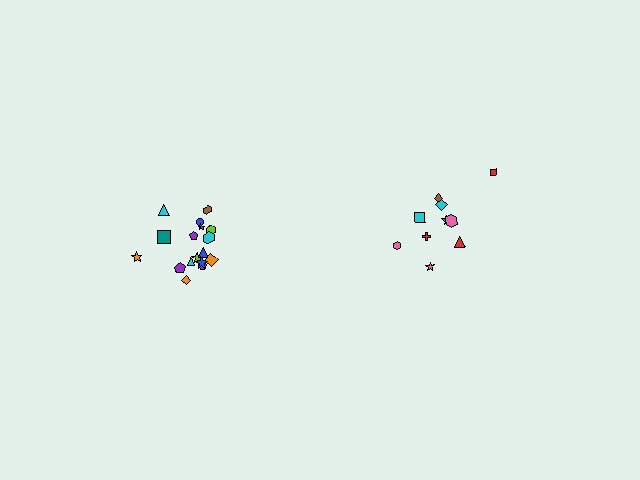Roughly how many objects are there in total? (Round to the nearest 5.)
Roughly 30 objects in total.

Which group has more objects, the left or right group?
The left group.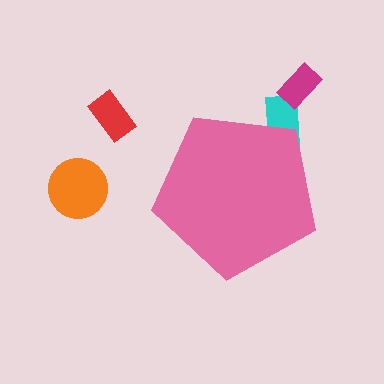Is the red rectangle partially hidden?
No, the red rectangle is fully visible.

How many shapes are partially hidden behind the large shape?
1 shape is partially hidden.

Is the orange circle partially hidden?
No, the orange circle is fully visible.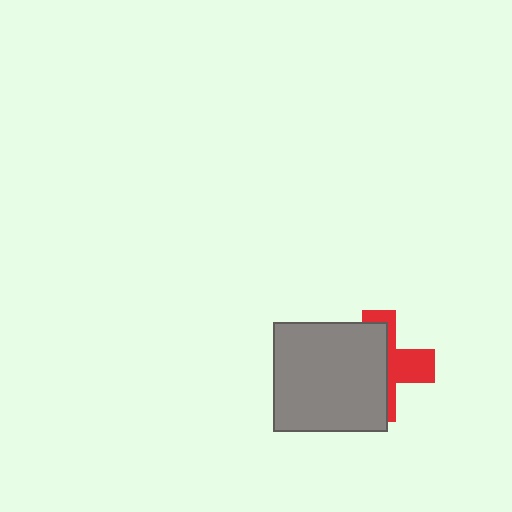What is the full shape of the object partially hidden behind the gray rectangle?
The partially hidden object is a red cross.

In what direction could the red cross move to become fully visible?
The red cross could move right. That would shift it out from behind the gray rectangle entirely.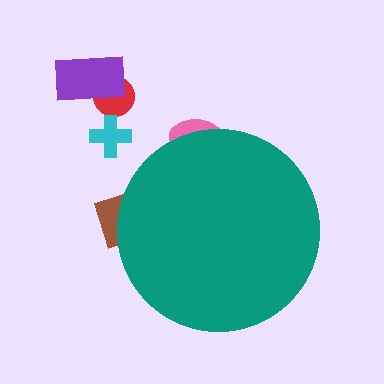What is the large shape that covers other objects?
A teal circle.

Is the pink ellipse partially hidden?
Yes, the pink ellipse is partially hidden behind the teal circle.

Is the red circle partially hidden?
No, the red circle is fully visible.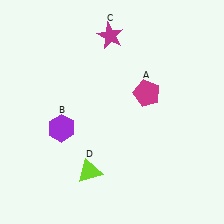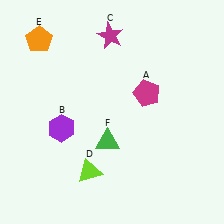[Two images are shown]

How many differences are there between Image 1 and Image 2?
There are 2 differences between the two images.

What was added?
An orange pentagon (E), a green triangle (F) were added in Image 2.